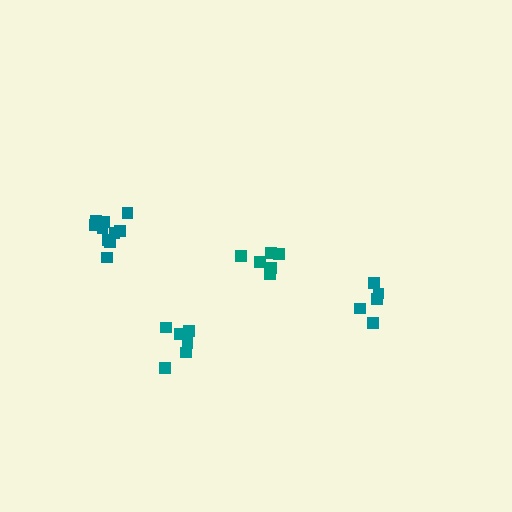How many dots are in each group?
Group 1: 6 dots, Group 2: 6 dots, Group 3: 10 dots, Group 4: 5 dots (27 total).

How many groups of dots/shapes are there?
There are 4 groups.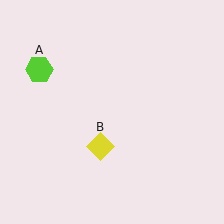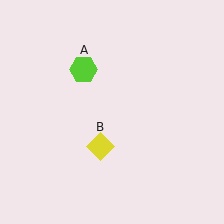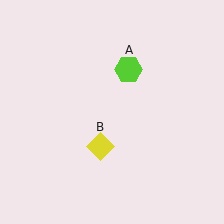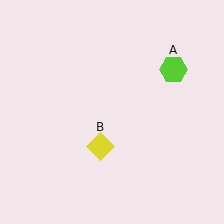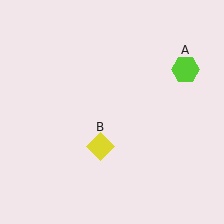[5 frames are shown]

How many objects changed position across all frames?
1 object changed position: lime hexagon (object A).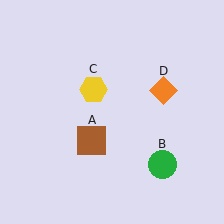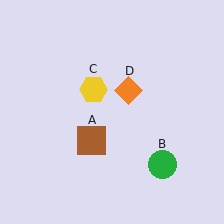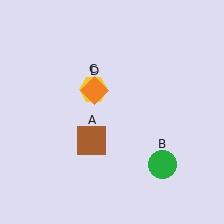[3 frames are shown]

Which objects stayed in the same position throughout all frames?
Brown square (object A) and green circle (object B) and yellow hexagon (object C) remained stationary.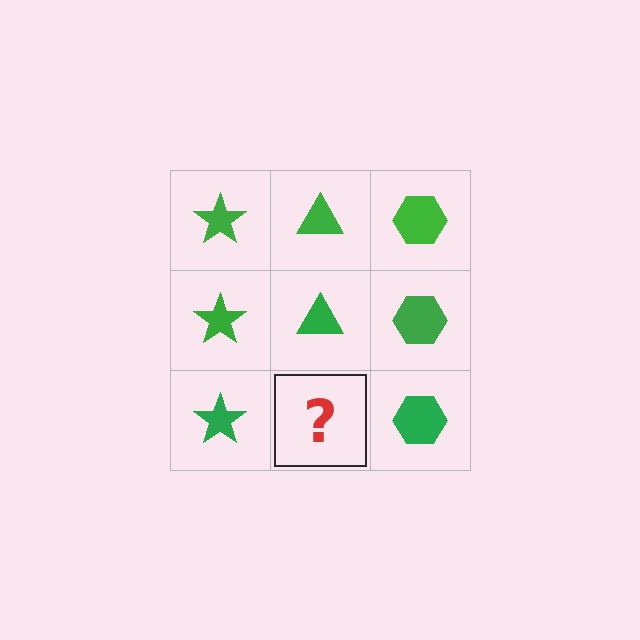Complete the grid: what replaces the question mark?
The question mark should be replaced with a green triangle.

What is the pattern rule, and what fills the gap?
The rule is that each column has a consistent shape. The gap should be filled with a green triangle.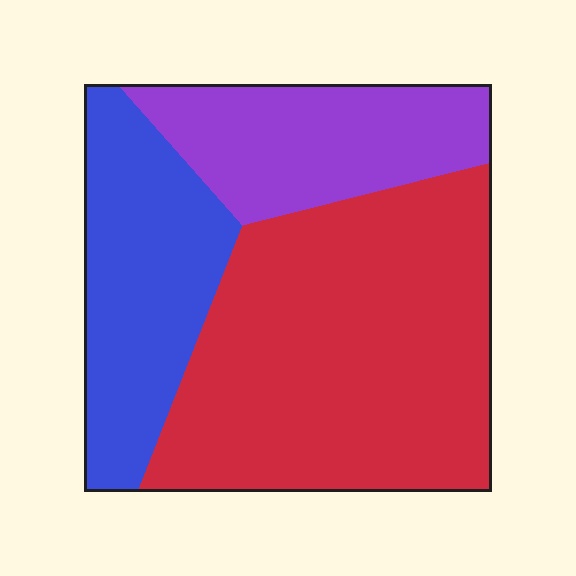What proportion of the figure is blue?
Blue covers 25% of the figure.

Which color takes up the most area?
Red, at roughly 55%.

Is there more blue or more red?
Red.